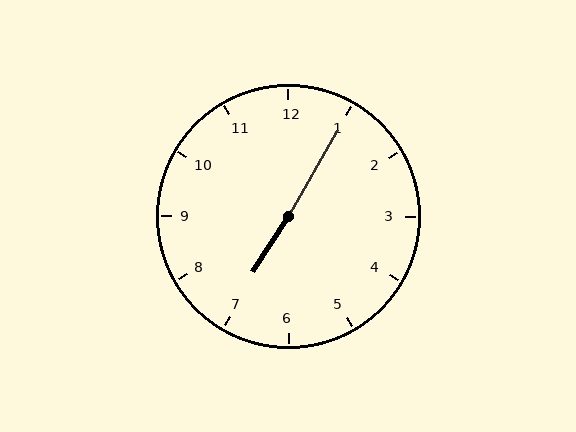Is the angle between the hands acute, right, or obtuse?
It is obtuse.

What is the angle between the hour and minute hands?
Approximately 178 degrees.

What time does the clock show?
7:05.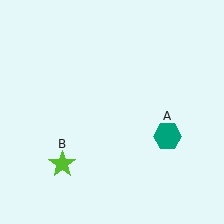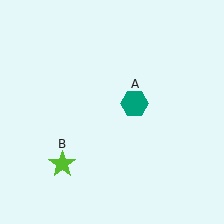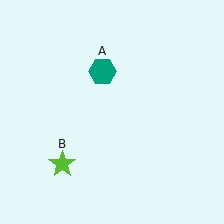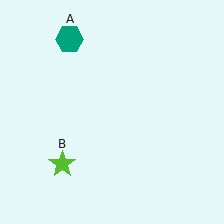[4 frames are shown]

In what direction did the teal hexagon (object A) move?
The teal hexagon (object A) moved up and to the left.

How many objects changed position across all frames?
1 object changed position: teal hexagon (object A).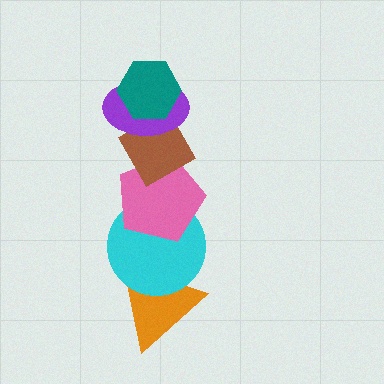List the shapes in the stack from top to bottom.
From top to bottom: the teal hexagon, the purple ellipse, the brown diamond, the pink pentagon, the cyan circle, the orange triangle.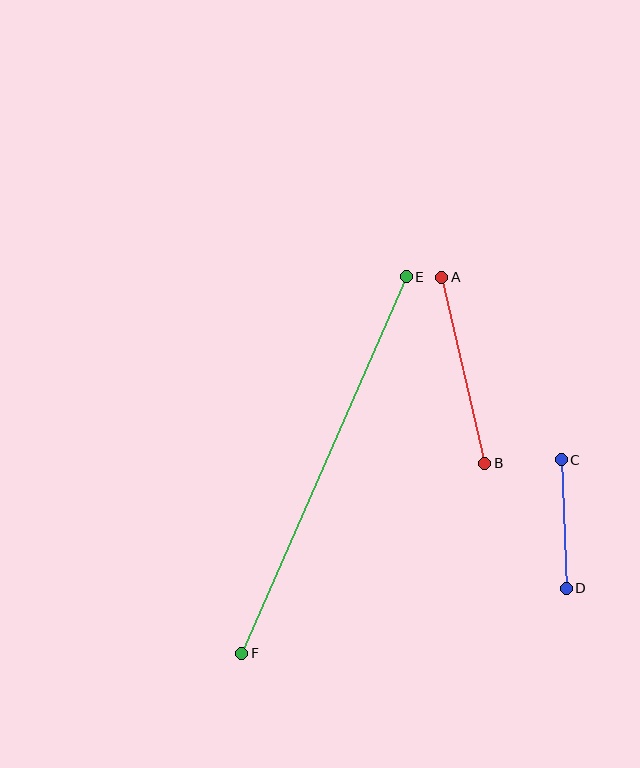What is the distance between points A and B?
The distance is approximately 191 pixels.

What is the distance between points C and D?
The distance is approximately 129 pixels.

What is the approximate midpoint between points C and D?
The midpoint is at approximately (564, 524) pixels.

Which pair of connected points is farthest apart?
Points E and F are farthest apart.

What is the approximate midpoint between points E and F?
The midpoint is at approximately (324, 465) pixels.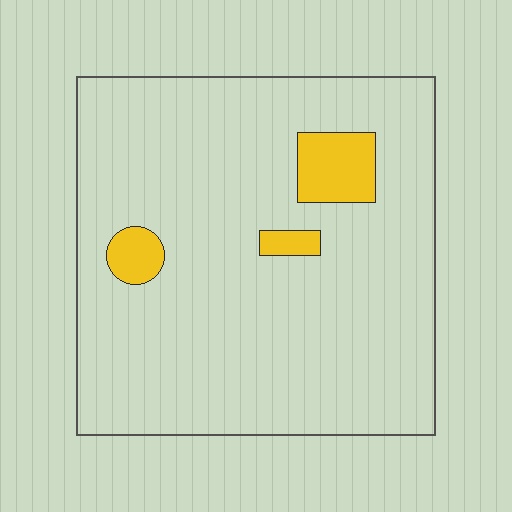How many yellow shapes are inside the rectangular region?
3.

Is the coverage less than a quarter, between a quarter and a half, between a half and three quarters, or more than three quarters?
Less than a quarter.